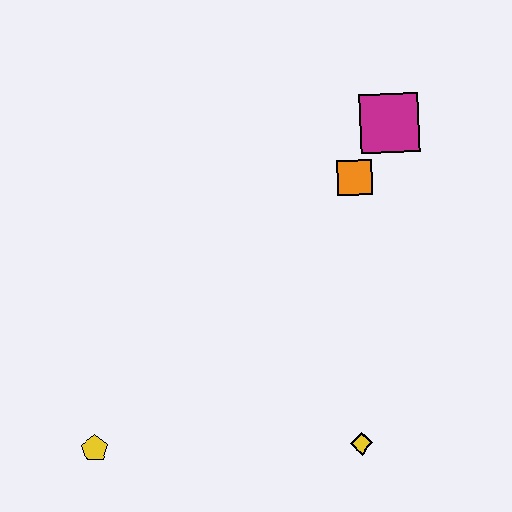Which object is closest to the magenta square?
The orange square is closest to the magenta square.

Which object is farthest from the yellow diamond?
The magenta square is farthest from the yellow diamond.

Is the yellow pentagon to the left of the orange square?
Yes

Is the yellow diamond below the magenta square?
Yes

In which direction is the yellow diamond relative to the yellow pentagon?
The yellow diamond is to the right of the yellow pentagon.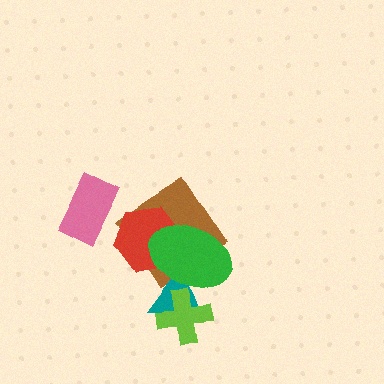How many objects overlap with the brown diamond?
2 objects overlap with the brown diamond.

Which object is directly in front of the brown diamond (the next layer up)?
The red hexagon is directly in front of the brown diamond.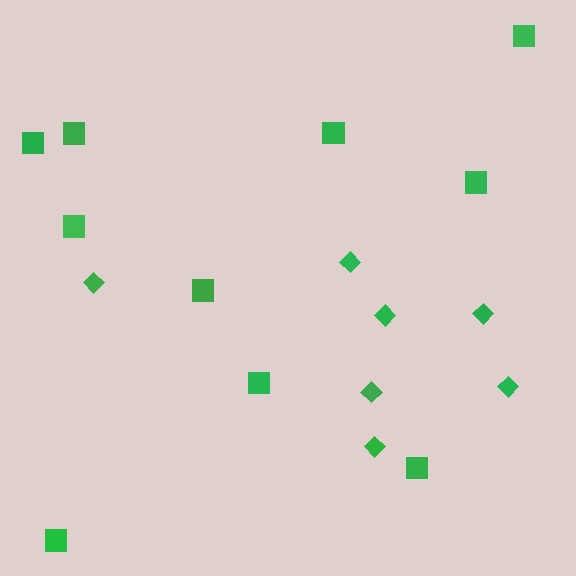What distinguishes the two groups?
There are 2 groups: one group of diamonds (7) and one group of squares (10).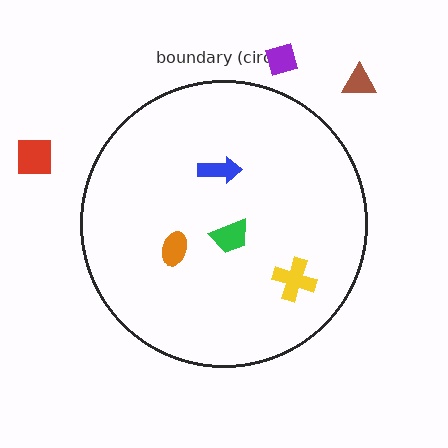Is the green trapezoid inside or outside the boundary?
Inside.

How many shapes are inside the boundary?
4 inside, 3 outside.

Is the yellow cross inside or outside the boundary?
Inside.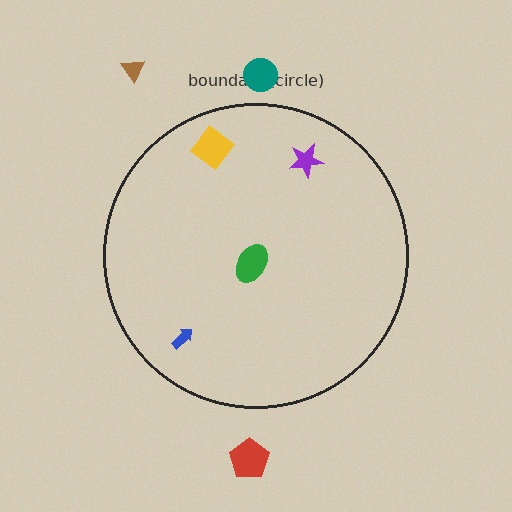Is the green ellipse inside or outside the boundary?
Inside.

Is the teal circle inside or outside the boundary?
Outside.